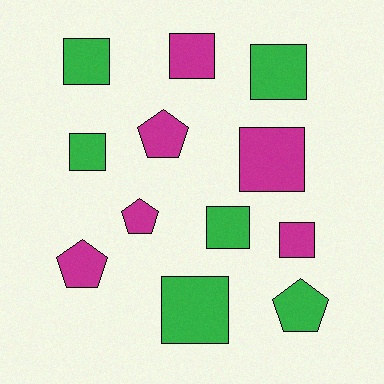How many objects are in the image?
There are 12 objects.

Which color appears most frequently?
Magenta, with 6 objects.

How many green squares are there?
There are 5 green squares.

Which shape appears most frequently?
Square, with 8 objects.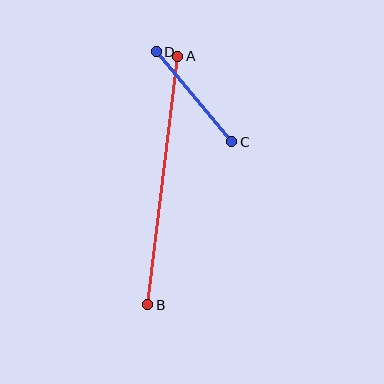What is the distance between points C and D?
The distance is approximately 118 pixels.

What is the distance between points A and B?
The distance is approximately 250 pixels.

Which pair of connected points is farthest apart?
Points A and B are farthest apart.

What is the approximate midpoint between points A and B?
The midpoint is at approximately (163, 180) pixels.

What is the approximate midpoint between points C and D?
The midpoint is at approximately (194, 97) pixels.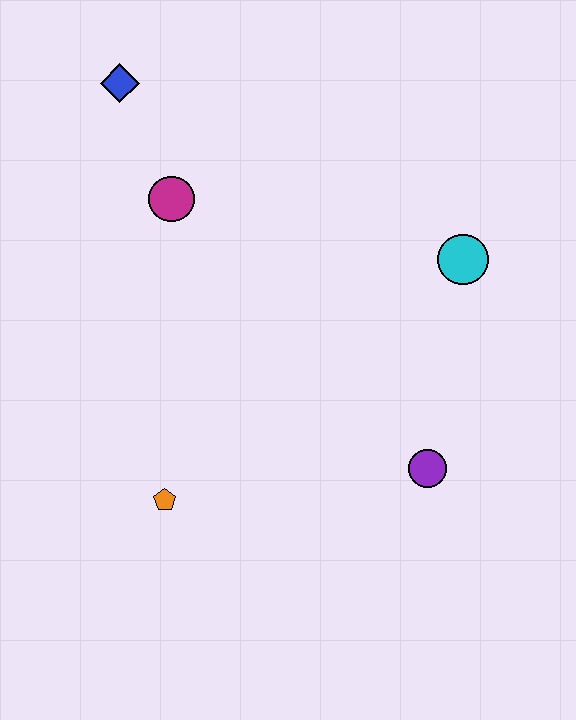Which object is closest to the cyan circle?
The purple circle is closest to the cyan circle.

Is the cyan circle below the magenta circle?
Yes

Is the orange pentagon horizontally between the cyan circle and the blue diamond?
Yes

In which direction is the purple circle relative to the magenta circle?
The purple circle is below the magenta circle.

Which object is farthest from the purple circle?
The blue diamond is farthest from the purple circle.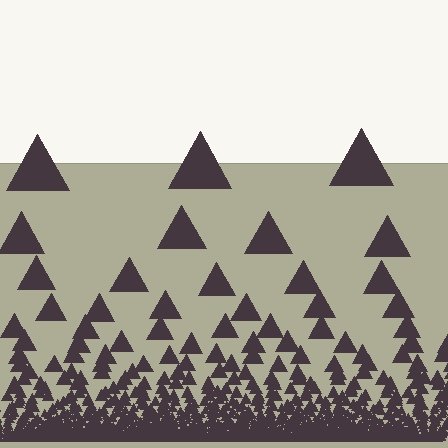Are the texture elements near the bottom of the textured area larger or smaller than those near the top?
Smaller. The gradient is inverted — elements near the bottom are smaller and denser.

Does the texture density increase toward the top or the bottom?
Density increases toward the bottom.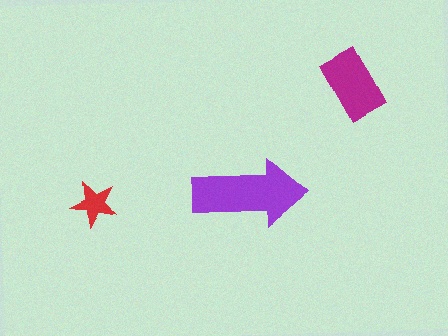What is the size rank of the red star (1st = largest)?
3rd.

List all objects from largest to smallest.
The purple arrow, the magenta rectangle, the red star.